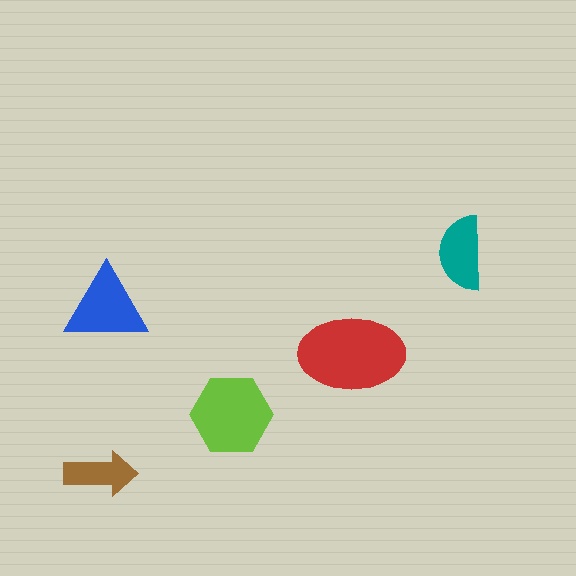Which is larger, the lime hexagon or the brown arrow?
The lime hexagon.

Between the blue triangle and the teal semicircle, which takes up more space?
The blue triangle.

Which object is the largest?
The red ellipse.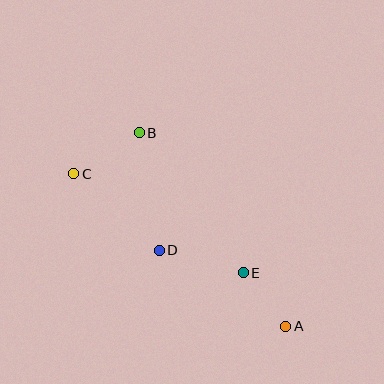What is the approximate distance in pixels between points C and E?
The distance between C and E is approximately 196 pixels.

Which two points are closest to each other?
Points A and E are closest to each other.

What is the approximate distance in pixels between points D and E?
The distance between D and E is approximately 87 pixels.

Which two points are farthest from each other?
Points A and C are farthest from each other.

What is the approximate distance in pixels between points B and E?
The distance between B and E is approximately 174 pixels.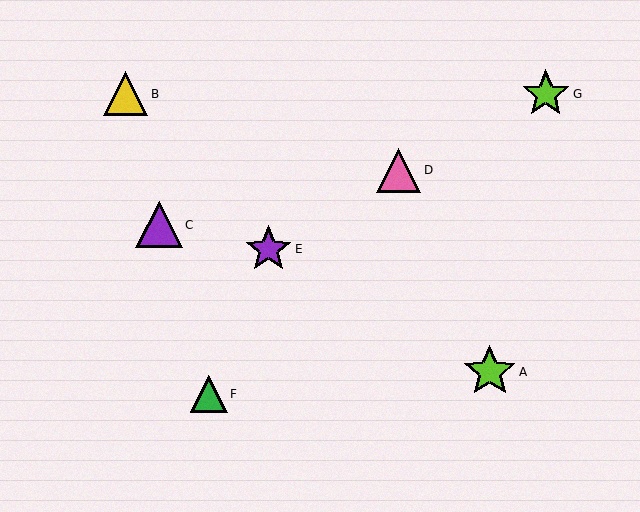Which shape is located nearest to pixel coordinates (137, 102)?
The yellow triangle (labeled B) at (126, 94) is nearest to that location.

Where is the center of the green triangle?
The center of the green triangle is at (209, 394).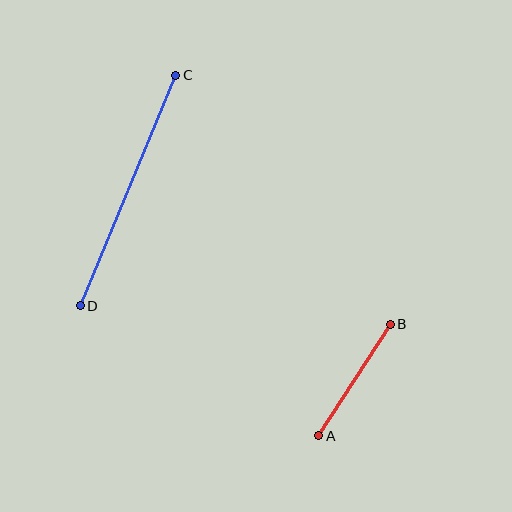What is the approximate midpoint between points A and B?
The midpoint is at approximately (354, 380) pixels.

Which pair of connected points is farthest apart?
Points C and D are farthest apart.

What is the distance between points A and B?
The distance is approximately 133 pixels.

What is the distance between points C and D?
The distance is approximately 250 pixels.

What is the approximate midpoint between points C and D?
The midpoint is at approximately (128, 191) pixels.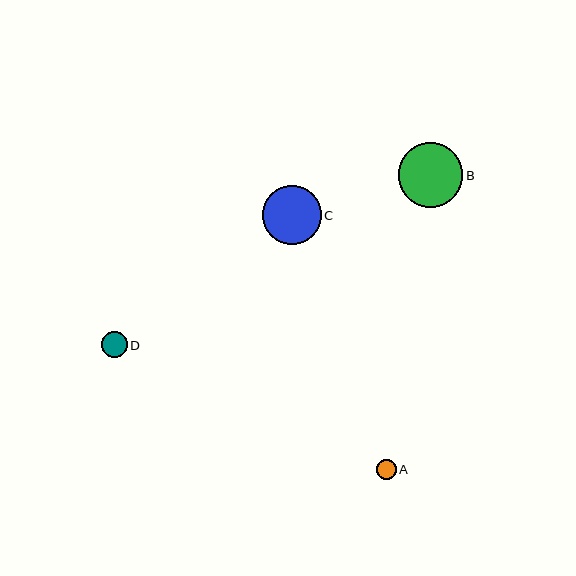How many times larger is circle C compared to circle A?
Circle C is approximately 2.9 times the size of circle A.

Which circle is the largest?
Circle B is the largest with a size of approximately 65 pixels.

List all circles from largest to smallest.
From largest to smallest: B, C, D, A.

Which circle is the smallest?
Circle A is the smallest with a size of approximately 20 pixels.